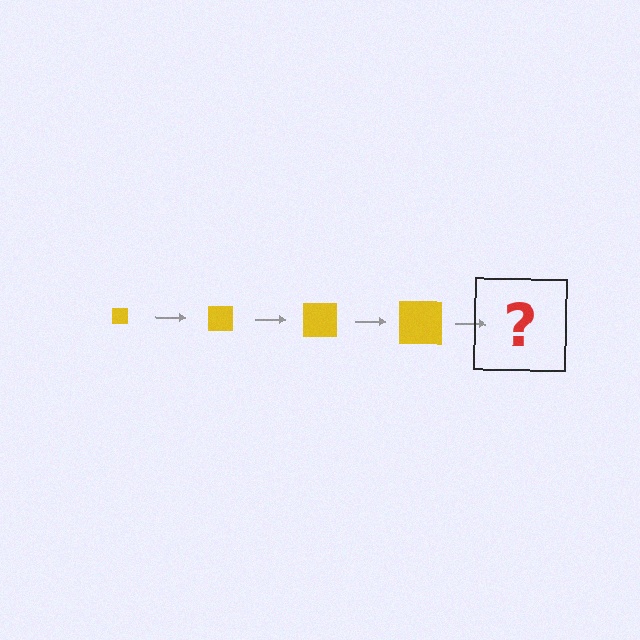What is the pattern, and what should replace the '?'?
The pattern is that the square gets progressively larger each step. The '?' should be a yellow square, larger than the previous one.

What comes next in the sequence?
The next element should be a yellow square, larger than the previous one.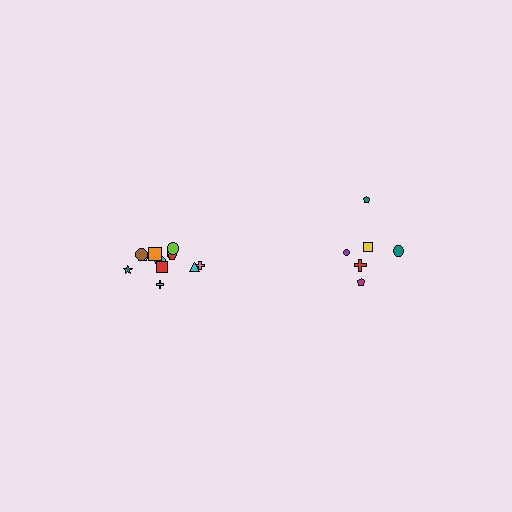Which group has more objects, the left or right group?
The left group.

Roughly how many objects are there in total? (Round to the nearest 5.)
Roughly 20 objects in total.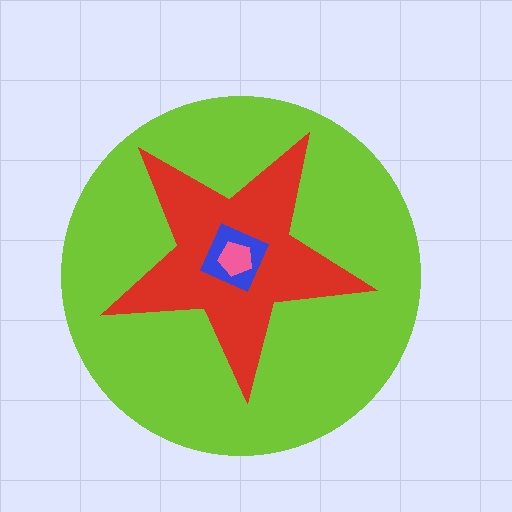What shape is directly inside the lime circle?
The red star.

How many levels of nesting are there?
4.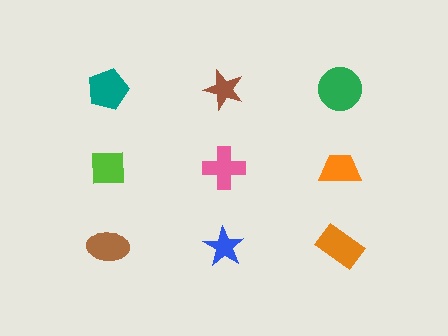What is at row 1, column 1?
A teal pentagon.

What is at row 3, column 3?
An orange rectangle.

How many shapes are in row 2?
3 shapes.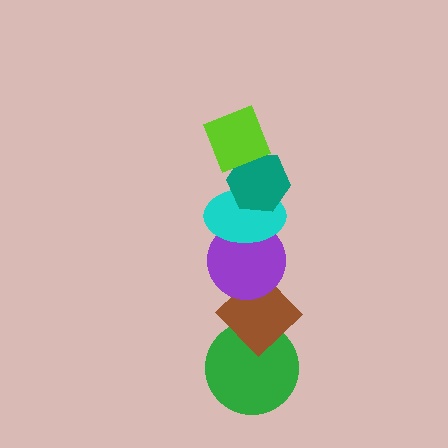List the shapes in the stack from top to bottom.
From top to bottom: the lime diamond, the teal hexagon, the cyan ellipse, the purple circle, the brown diamond, the green circle.